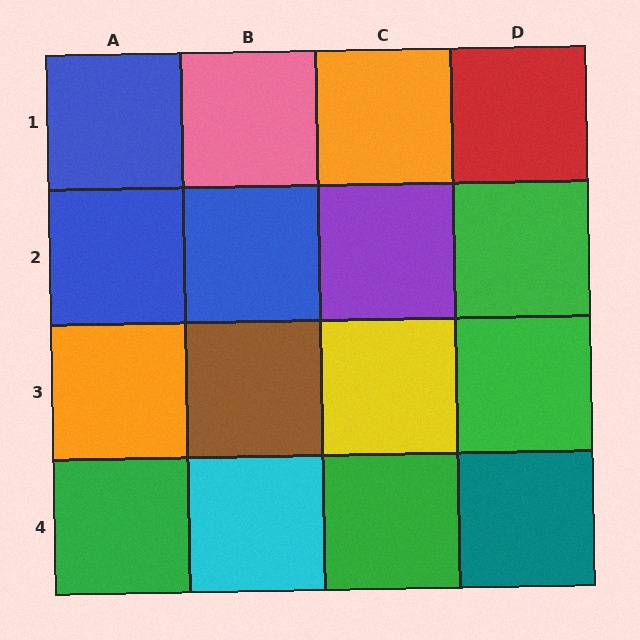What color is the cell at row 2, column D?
Green.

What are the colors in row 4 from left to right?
Green, cyan, green, teal.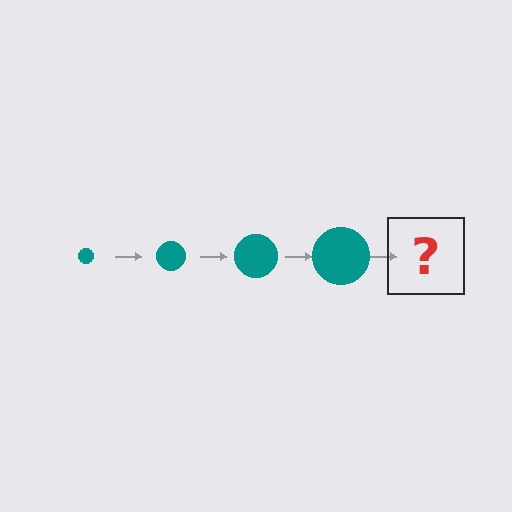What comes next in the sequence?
The next element should be a teal circle, larger than the previous one.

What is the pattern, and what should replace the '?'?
The pattern is that the circle gets progressively larger each step. The '?' should be a teal circle, larger than the previous one.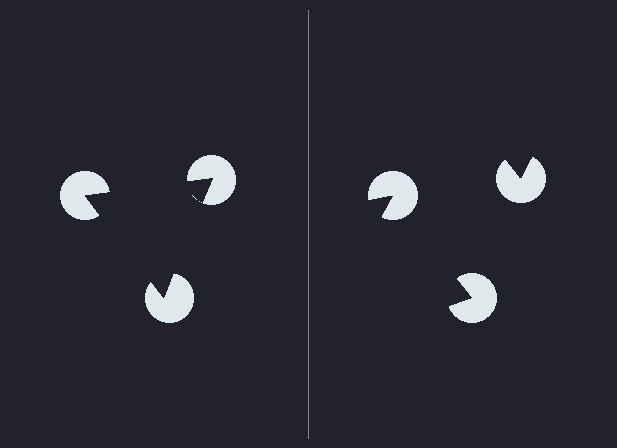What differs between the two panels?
The pac-man discs are positioned identically on both sides; only the wedge orientations differ. On the left they align to a triangle; on the right they are misaligned.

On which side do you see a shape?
An illusory triangle appears on the left side. On the right side the wedge cuts are rotated, so no coherent shape forms.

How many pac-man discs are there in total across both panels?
6 — 3 on each side.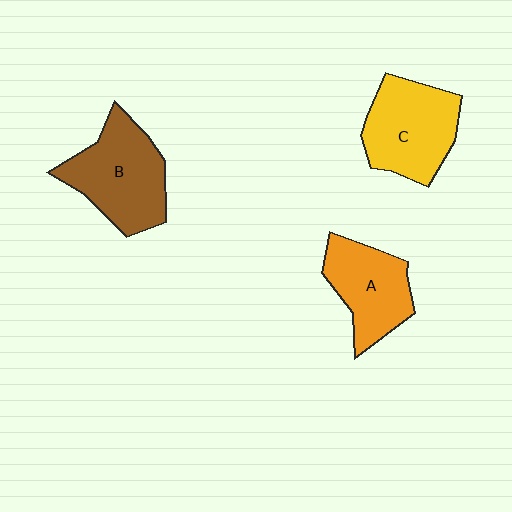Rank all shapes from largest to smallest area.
From largest to smallest: B (brown), C (yellow), A (orange).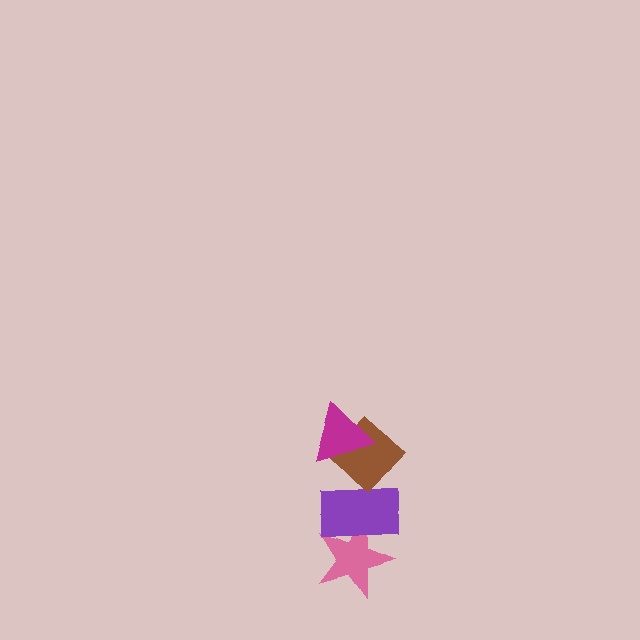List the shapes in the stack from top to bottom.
From top to bottom: the magenta triangle, the brown diamond, the purple rectangle, the pink star.